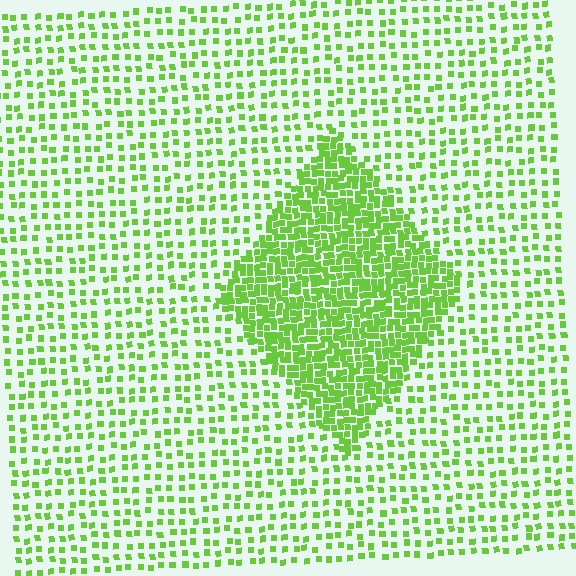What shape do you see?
I see a diamond.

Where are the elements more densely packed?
The elements are more densely packed inside the diamond boundary.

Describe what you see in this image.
The image contains small lime elements arranged at two different densities. A diamond-shaped region is visible where the elements are more densely packed than the surrounding area.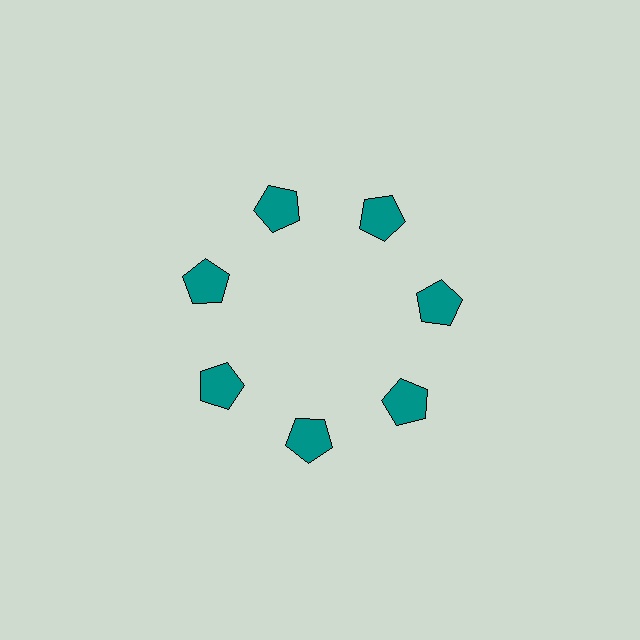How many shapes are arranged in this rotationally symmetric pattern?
There are 7 shapes, arranged in 7 groups of 1.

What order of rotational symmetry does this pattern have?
This pattern has 7-fold rotational symmetry.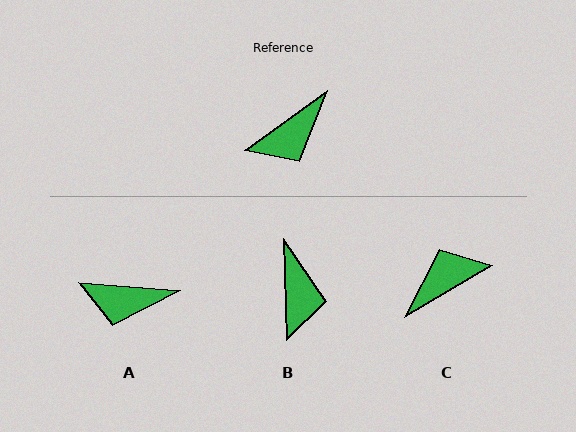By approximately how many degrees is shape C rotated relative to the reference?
Approximately 174 degrees counter-clockwise.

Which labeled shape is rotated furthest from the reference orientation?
C, about 174 degrees away.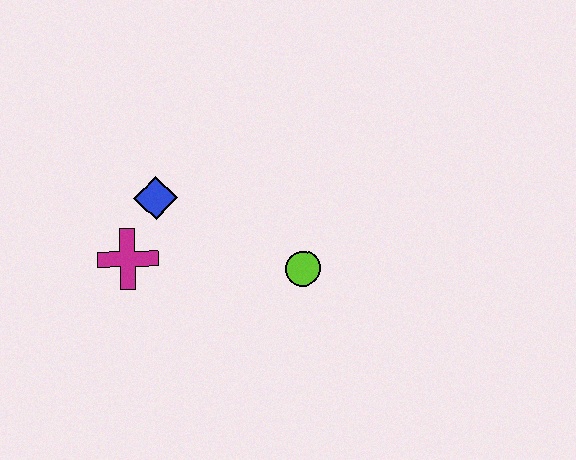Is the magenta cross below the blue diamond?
Yes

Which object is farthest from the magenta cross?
The lime circle is farthest from the magenta cross.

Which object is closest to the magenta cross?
The blue diamond is closest to the magenta cross.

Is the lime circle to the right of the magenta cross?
Yes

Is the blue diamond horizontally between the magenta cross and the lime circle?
Yes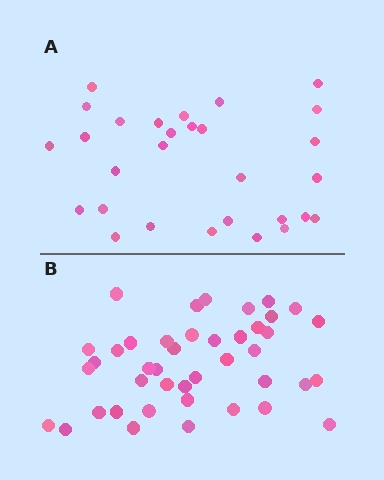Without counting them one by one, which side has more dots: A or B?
Region B (the bottom region) has more dots.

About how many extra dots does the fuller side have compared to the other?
Region B has approximately 15 more dots than region A.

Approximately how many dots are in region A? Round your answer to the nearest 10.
About 30 dots. (The exact count is 29, which rounds to 30.)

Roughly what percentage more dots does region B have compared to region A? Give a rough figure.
About 45% more.